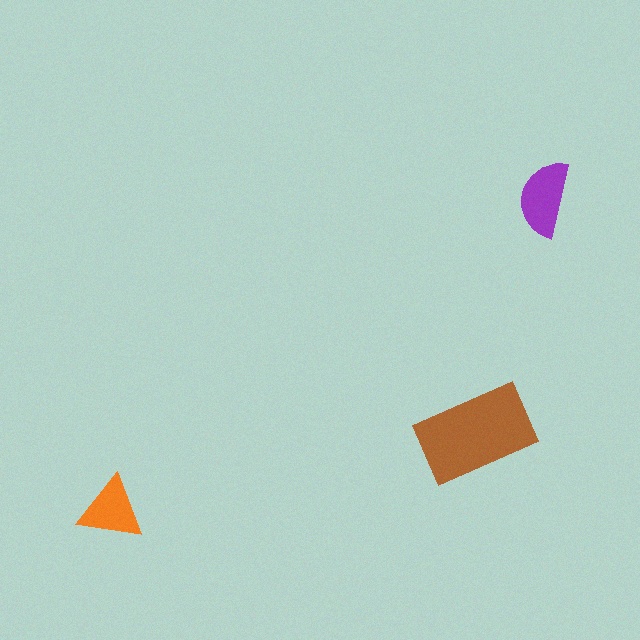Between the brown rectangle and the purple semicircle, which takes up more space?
The brown rectangle.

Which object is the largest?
The brown rectangle.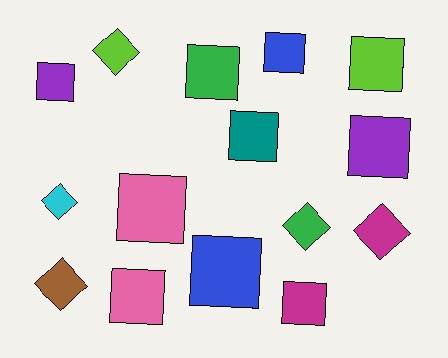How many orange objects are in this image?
There are no orange objects.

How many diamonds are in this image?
There are 5 diamonds.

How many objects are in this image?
There are 15 objects.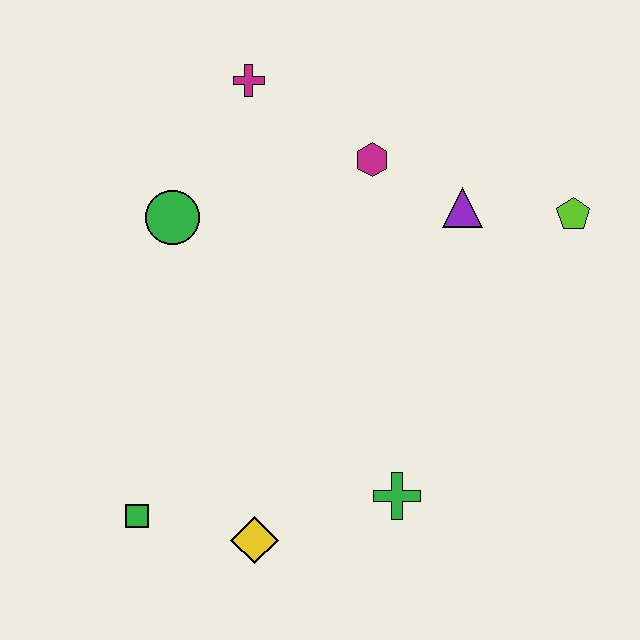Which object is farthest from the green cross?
The magenta cross is farthest from the green cross.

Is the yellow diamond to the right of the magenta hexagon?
No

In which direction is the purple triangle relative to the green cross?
The purple triangle is above the green cross.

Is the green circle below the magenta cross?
Yes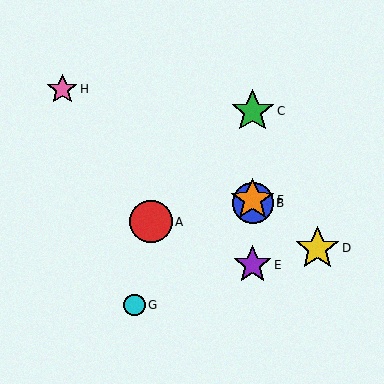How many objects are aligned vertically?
4 objects (B, C, E, F) are aligned vertically.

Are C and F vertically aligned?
Yes, both are at x≈252.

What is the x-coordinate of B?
Object B is at x≈253.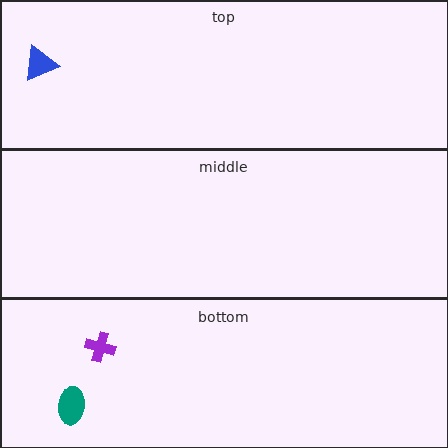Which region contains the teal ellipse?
The bottom region.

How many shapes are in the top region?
1.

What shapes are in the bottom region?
The teal ellipse, the purple cross.